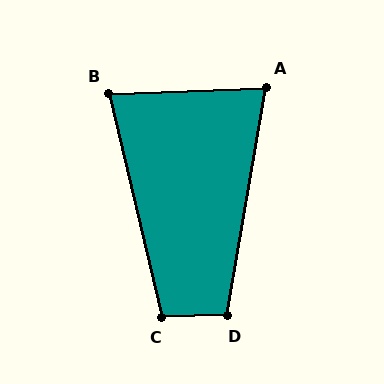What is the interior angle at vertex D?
Approximately 101 degrees (obtuse).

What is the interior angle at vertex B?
Approximately 79 degrees (acute).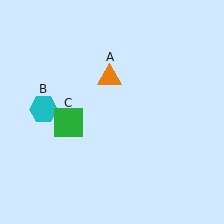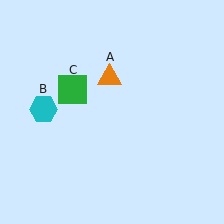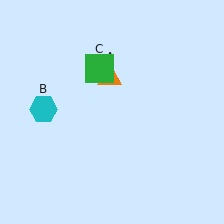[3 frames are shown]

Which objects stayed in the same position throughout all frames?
Orange triangle (object A) and cyan hexagon (object B) remained stationary.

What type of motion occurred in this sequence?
The green square (object C) rotated clockwise around the center of the scene.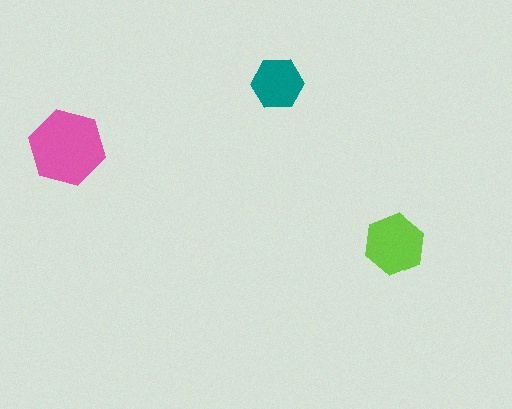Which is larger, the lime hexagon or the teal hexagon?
The lime one.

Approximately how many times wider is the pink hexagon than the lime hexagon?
About 1.5 times wider.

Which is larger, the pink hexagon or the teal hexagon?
The pink one.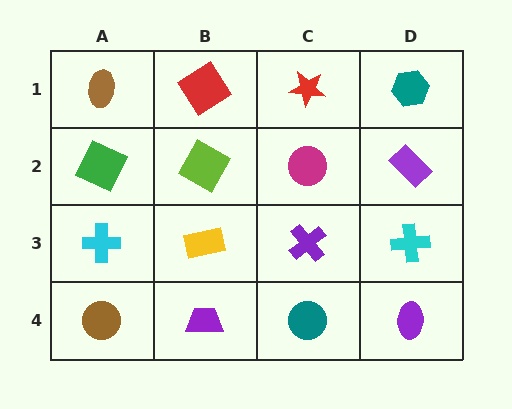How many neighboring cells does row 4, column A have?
2.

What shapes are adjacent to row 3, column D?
A purple rectangle (row 2, column D), a purple ellipse (row 4, column D), a purple cross (row 3, column C).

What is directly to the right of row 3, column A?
A yellow rectangle.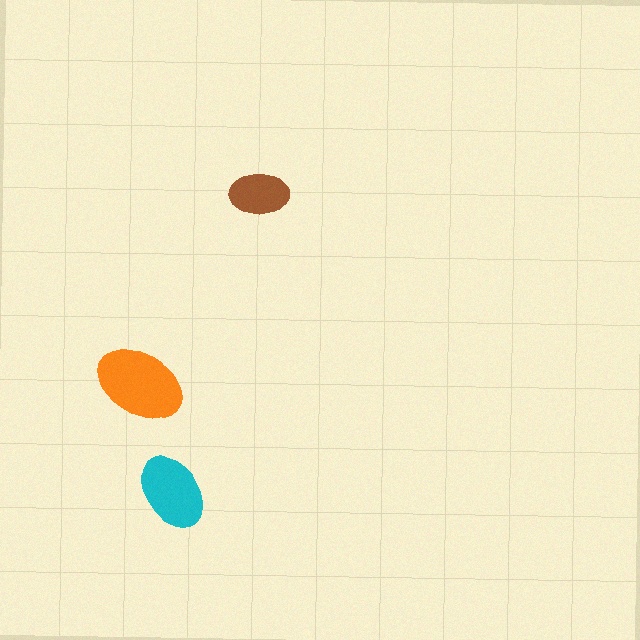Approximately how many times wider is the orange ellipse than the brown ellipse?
About 1.5 times wider.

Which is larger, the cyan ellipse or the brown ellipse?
The cyan one.